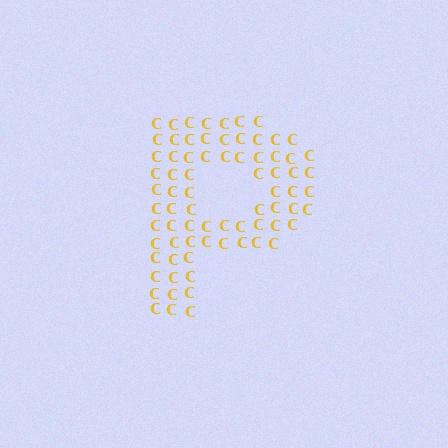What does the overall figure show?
The overall figure shows the letter P.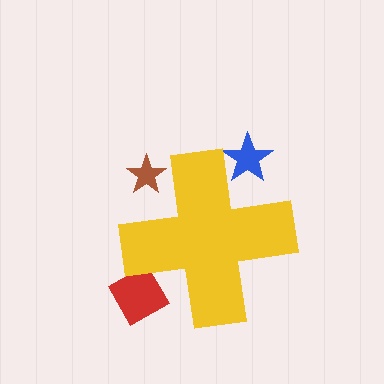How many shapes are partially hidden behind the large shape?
3 shapes are partially hidden.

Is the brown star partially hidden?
Yes, the brown star is partially hidden behind the yellow cross.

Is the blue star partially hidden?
Yes, the blue star is partially hidden behind the yellow cross.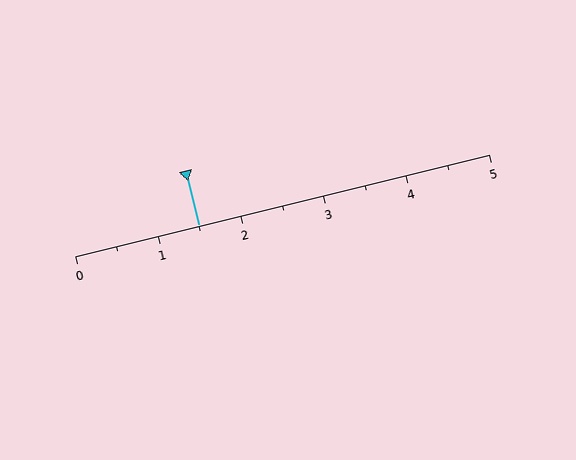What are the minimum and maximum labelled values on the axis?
The axis runs from 0 to 5.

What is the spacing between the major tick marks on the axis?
The major ticks are spaced 1 apart.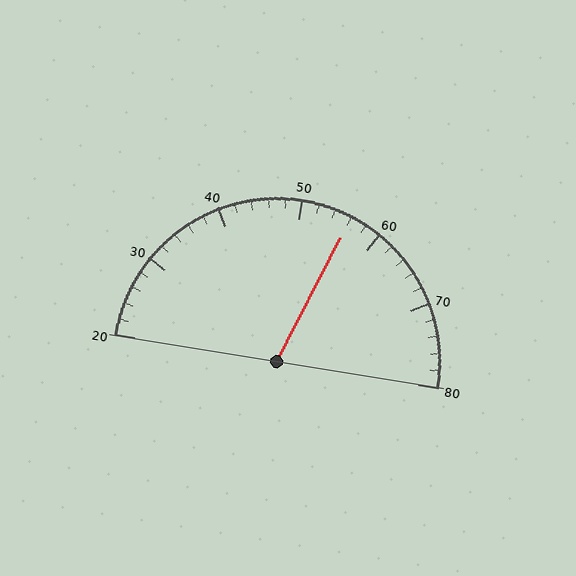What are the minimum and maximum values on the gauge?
The gauge ranges from 20 to 80.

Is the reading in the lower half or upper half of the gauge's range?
The reading is in the upper half of the range (20 to 80).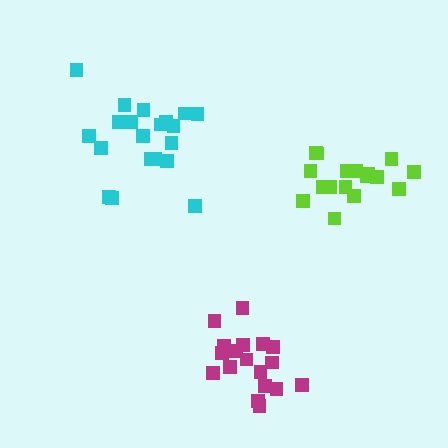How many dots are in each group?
Group 1: 18 dots, Group 2: 20 dots, Group 3: 17 dots (55 total).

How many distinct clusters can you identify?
There are 3 distinct clusters.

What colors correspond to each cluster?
The clusters are colored: magenta, cyan, lime.